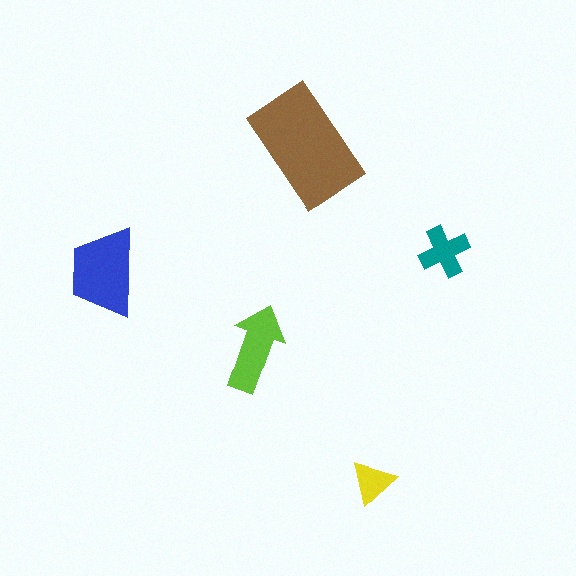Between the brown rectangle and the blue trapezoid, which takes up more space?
The brown rectangle.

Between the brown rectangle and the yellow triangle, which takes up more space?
The brown rectangle.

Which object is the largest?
The brown rectangle.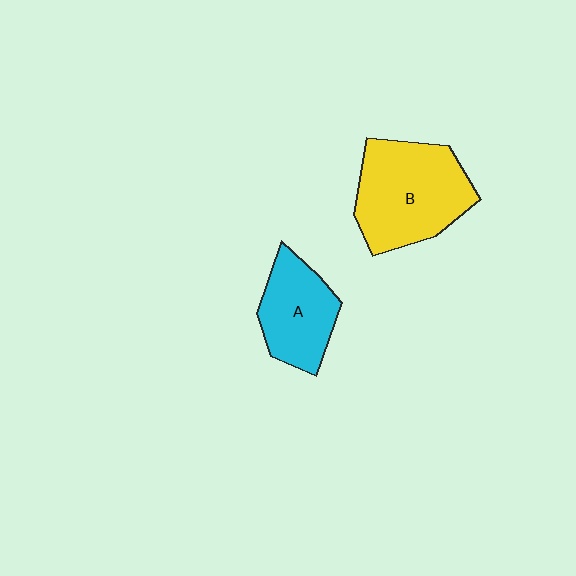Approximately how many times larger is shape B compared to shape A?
Approximately 1.5 times.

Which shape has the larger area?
Shape B (yellow).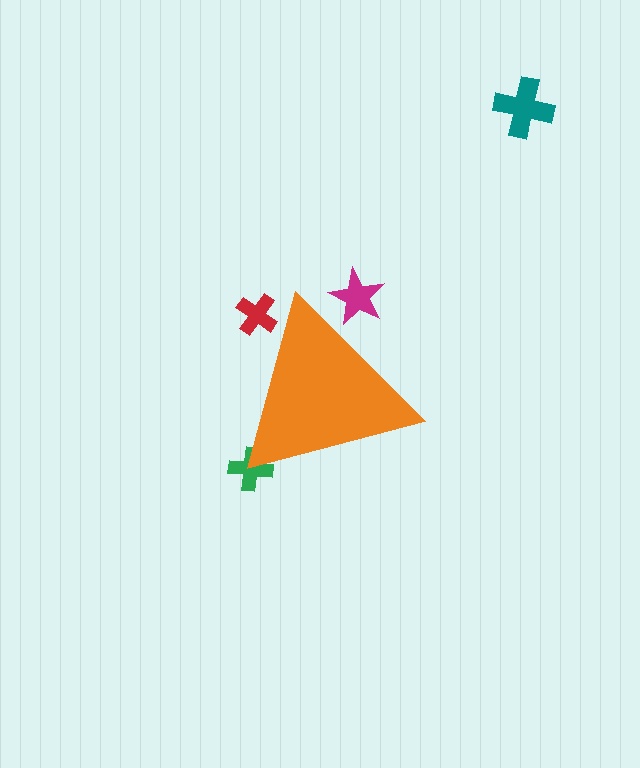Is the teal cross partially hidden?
No, the teal cross is fully visible.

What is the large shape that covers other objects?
An orange triangle.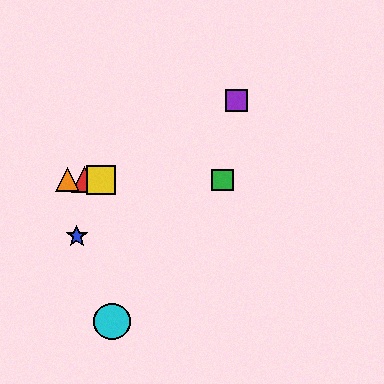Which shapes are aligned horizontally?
The red triangle, the green square, the yellow square, the orange triangle are aligned horizontally.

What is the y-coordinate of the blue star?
The blue star is at y≈236.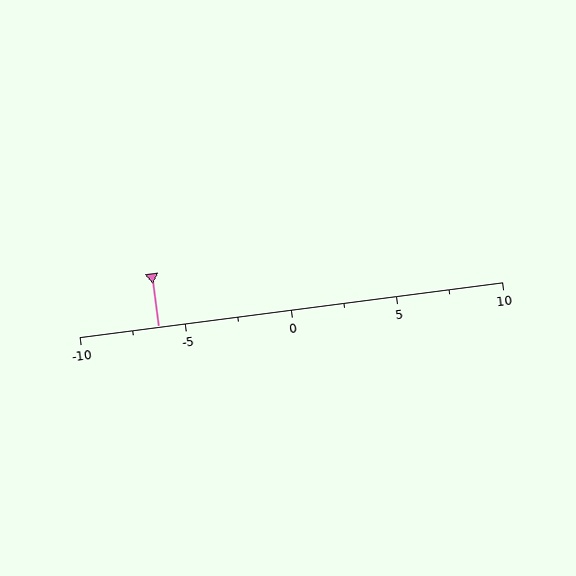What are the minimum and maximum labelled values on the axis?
The axis runs from -10 to 10.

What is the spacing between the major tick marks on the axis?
The major ticks are spaced 5 apart.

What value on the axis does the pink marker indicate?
The marker indicates approximately -6.2.